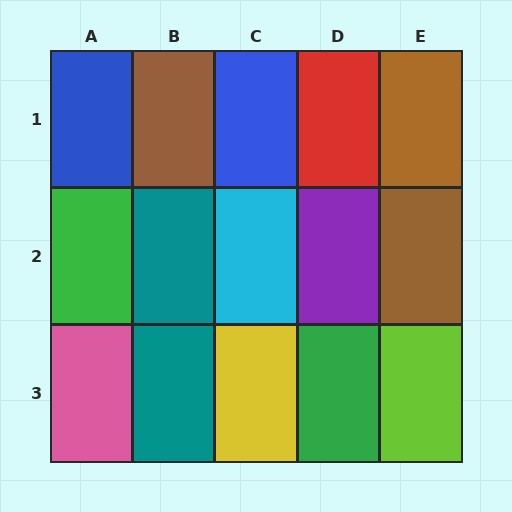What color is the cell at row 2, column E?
Brown.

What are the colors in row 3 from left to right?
Pink, teal, yellow, green, lime.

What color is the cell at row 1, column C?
Blue.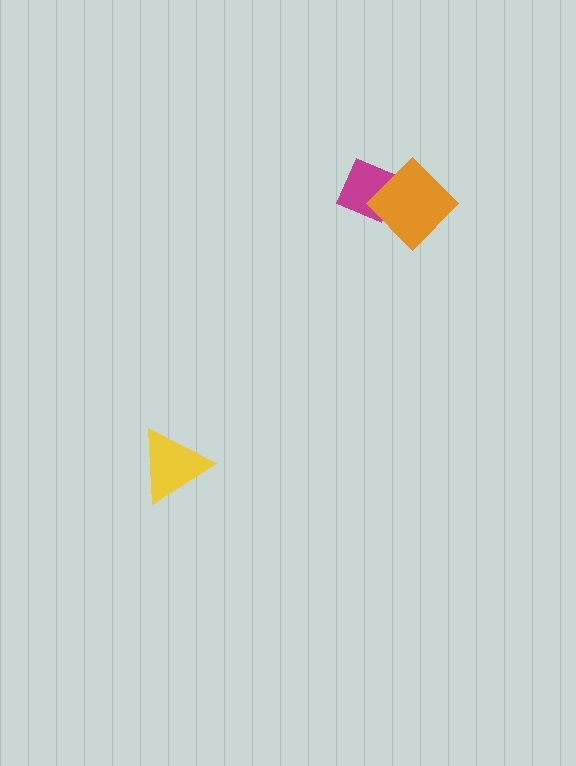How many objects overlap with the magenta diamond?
1 object overlaps with the magenta diamond.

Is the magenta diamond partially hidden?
Yes, it is partially covered by another shape.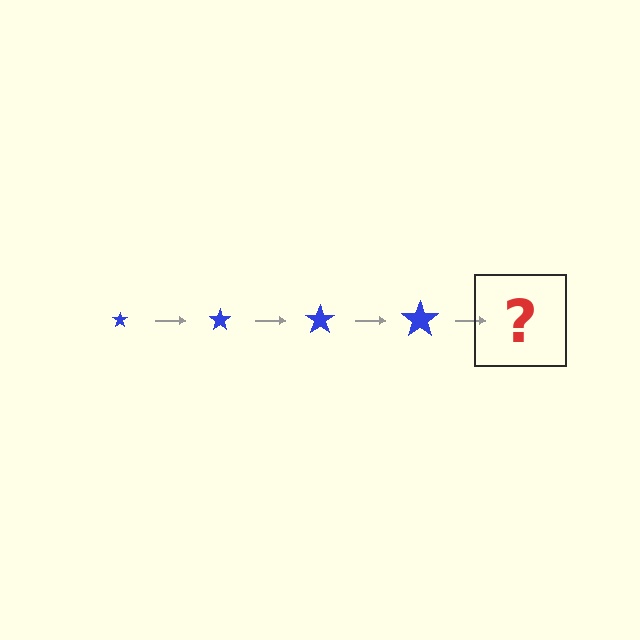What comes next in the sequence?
The next element should be a blue star, larger than the previous one.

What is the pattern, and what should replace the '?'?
The pattern is that the star gets progressively larger each step. The '?' should be a blue star, larger than the previous one.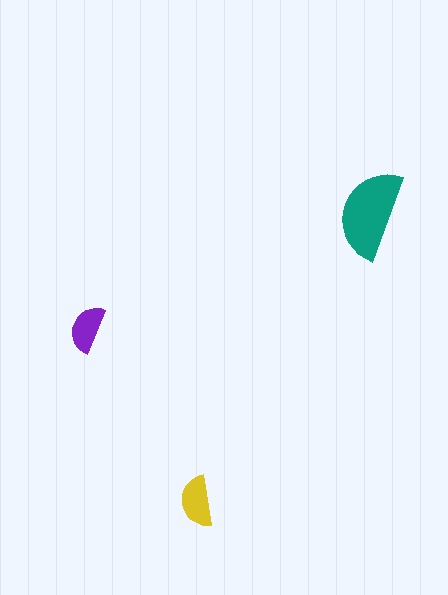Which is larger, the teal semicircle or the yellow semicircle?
The teal one.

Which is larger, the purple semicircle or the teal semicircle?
The teal one.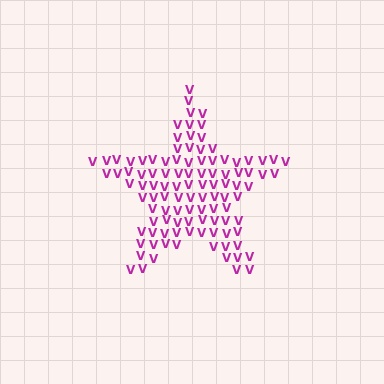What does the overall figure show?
The overall figure shows a star.